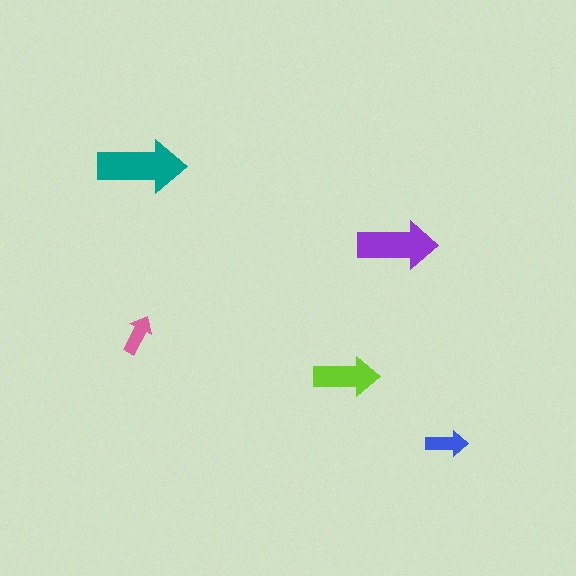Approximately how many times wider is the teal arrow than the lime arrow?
About 1.5 times wider.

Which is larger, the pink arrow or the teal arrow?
The teal one.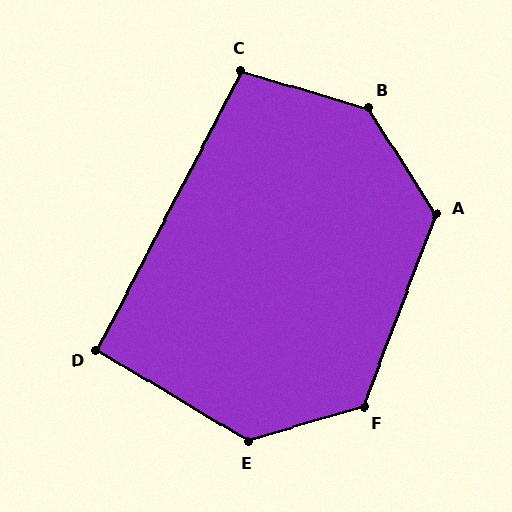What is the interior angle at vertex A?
Approximately 127 degrees (obtuse).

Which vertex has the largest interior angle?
B, at approximately 139 degrees.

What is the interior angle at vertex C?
Approximately 101 degrees (obtuse).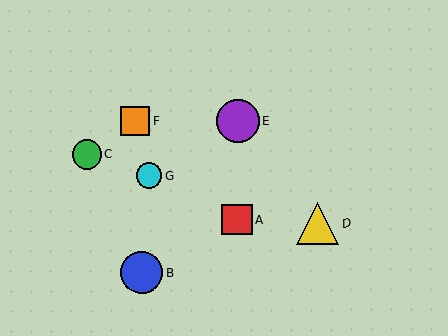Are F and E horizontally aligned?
Yes, both are at y≈122.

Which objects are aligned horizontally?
Objects E, F are aligned horizontally.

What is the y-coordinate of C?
Object C is at y≈154.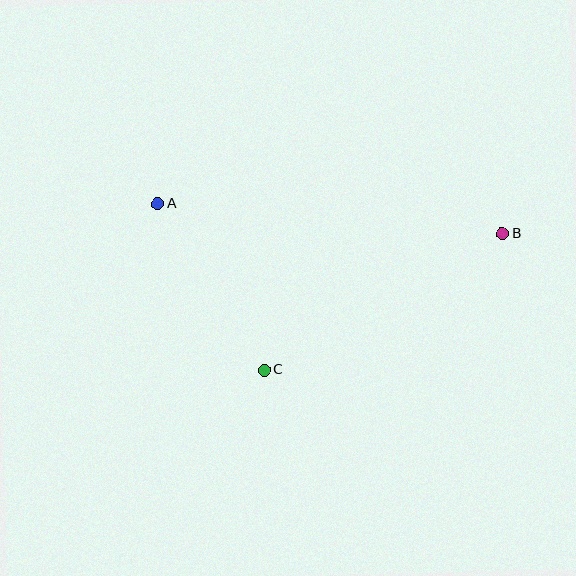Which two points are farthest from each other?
Points A and B are farthest from each other.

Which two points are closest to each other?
Points A and C are closest to each other.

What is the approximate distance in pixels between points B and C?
The distance between B and C is approximately 274 pixels.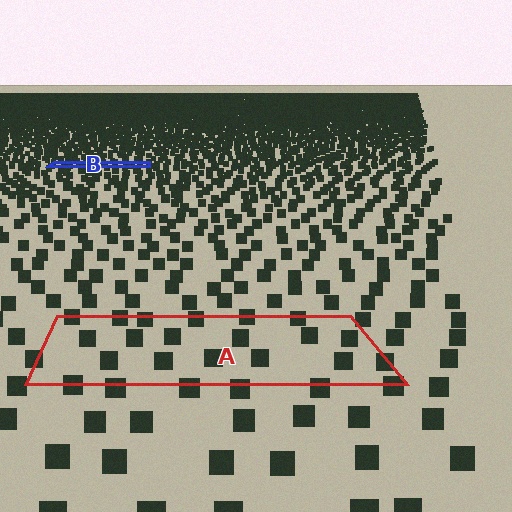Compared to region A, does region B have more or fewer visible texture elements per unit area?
Region B has more texture elements per unit area — they are packed more densely because it is farther away.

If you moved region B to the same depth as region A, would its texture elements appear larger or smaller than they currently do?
They would appear larger. At a closer depth, the same texture elements are projected at a bigger on-screen size.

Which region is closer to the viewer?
Region A is closer. The texture elements there are larger and more spread out.